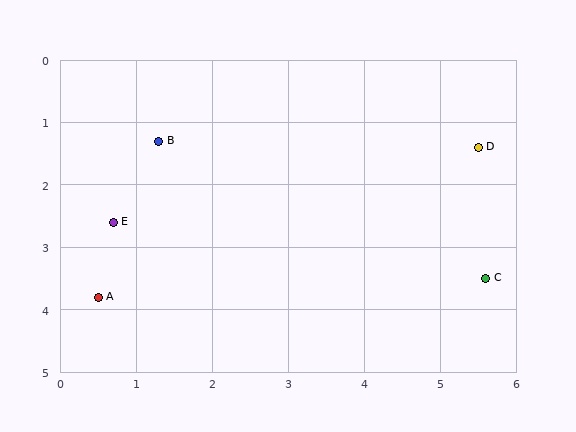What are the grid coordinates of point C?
Point C is at approximately (5.6, 3.5).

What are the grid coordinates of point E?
Point E is at approximately (0.7, 2.6).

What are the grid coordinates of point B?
Point B is at approximately (1.3, 1.3).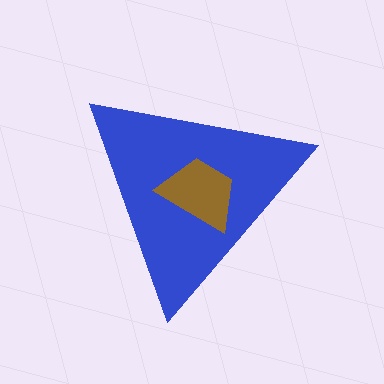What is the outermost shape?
The blue triangle.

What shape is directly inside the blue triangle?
The brown trapezoid.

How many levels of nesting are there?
2.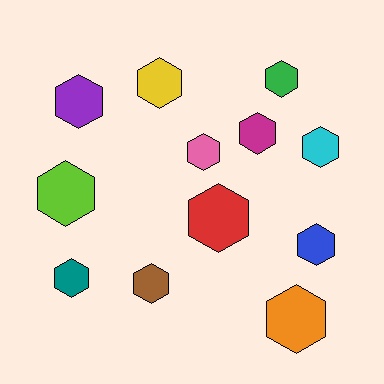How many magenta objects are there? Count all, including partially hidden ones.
There is 1 magenta object.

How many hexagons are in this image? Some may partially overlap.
There are 12 hexagons.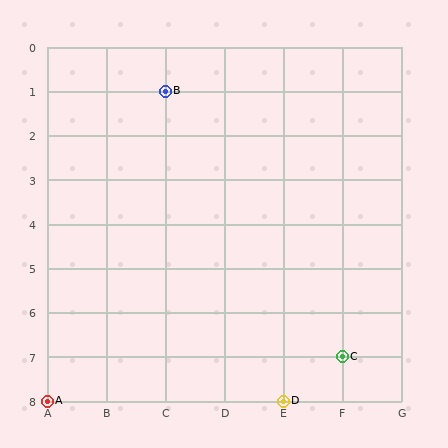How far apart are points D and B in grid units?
Points D and B are 2 columns and 7 rows apart (about 7.3 grid units diagonally).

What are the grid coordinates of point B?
Point B is at grid coordinates (C, 1).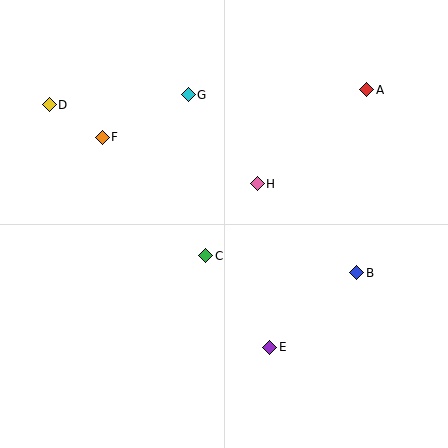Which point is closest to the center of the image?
Point C at (206, 256) is closest to the center.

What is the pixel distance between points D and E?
The distance between D and E is 328 pixels.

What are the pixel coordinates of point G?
Point G is at (188, 95).